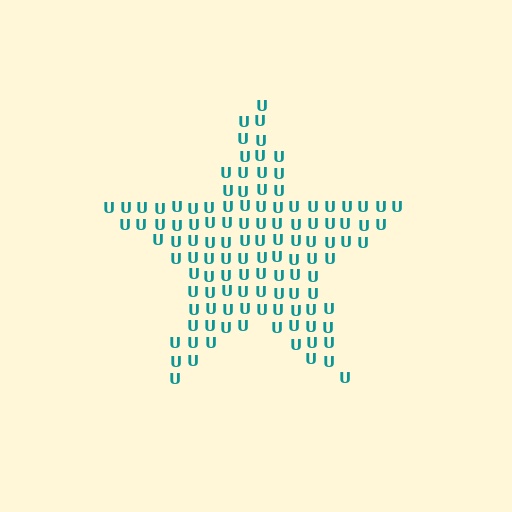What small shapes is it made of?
It is made of small letter U's.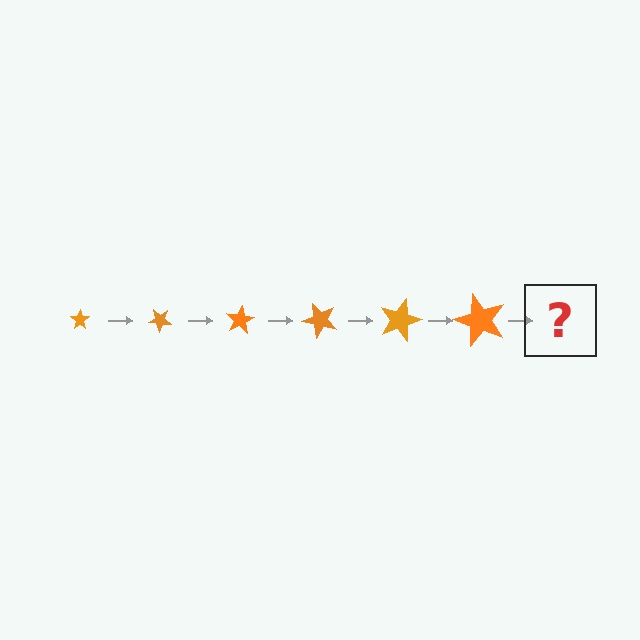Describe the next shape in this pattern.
It should be a star, larger than the previous one and rotated 240 degrees from the start.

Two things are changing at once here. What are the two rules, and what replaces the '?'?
The two rules are that the star grows larger each step and it rotates 40 degrees each step. The '?' should be a star, larger than the previous one and rotated 240 degrees from the start.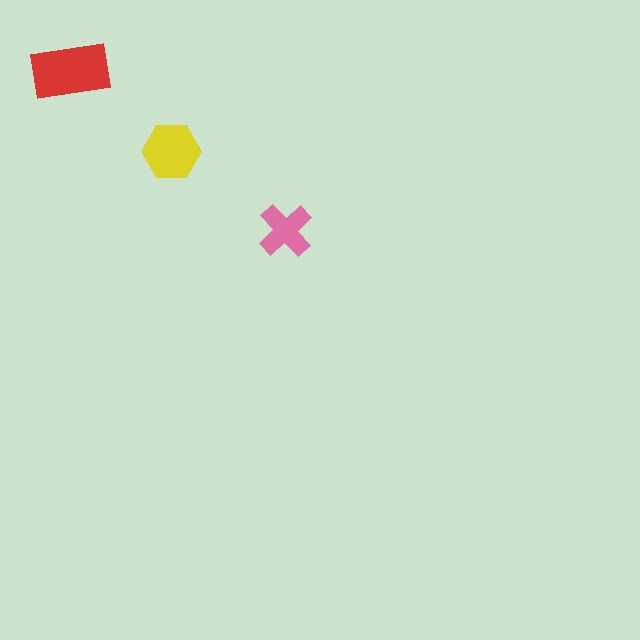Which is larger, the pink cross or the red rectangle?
The red rectangle.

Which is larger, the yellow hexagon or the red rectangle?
The red rectangle.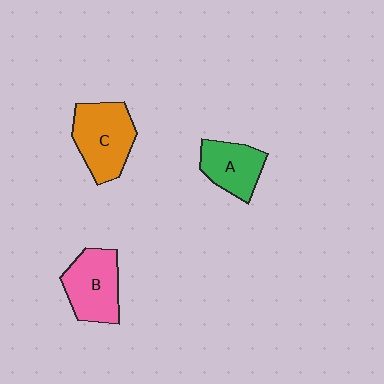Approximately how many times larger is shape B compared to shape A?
Approximately 1.2 times.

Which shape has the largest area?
Shape C (orange).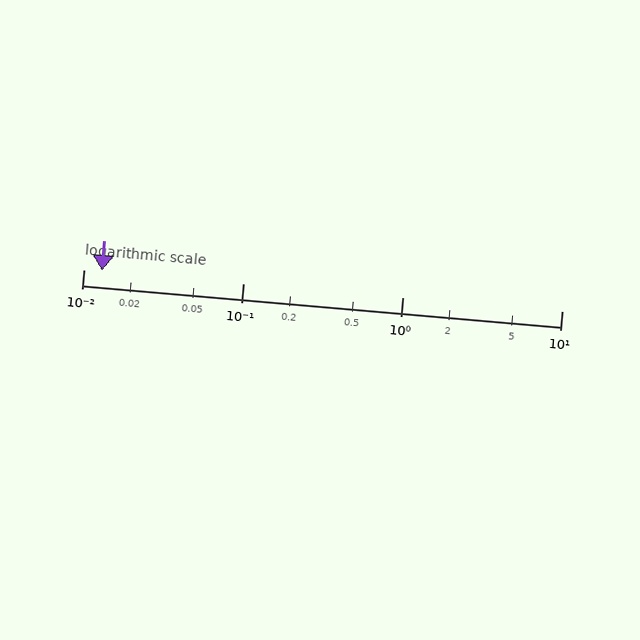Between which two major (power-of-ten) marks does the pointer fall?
The pointer is between 0.01 and 0.1.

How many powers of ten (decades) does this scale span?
The scale spans 3 decades, from 0.01 to 10.